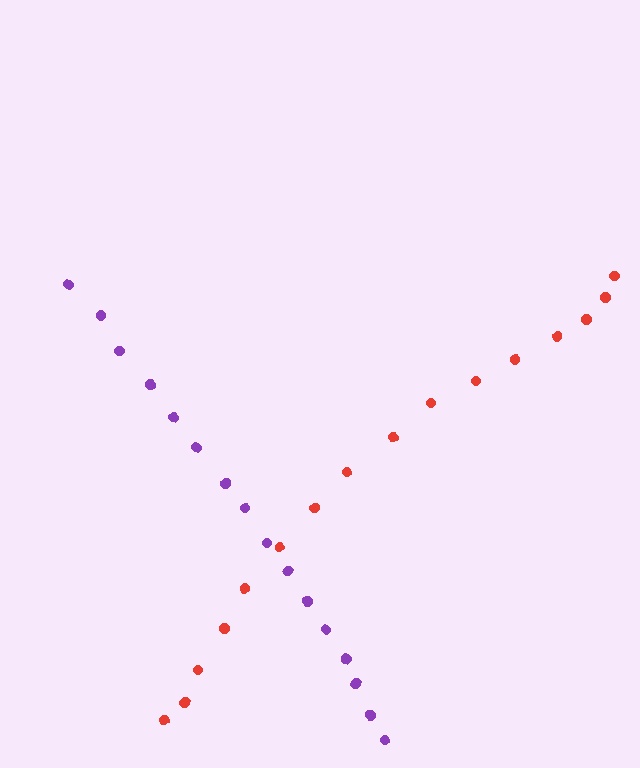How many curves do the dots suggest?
There are 2 distinct paths.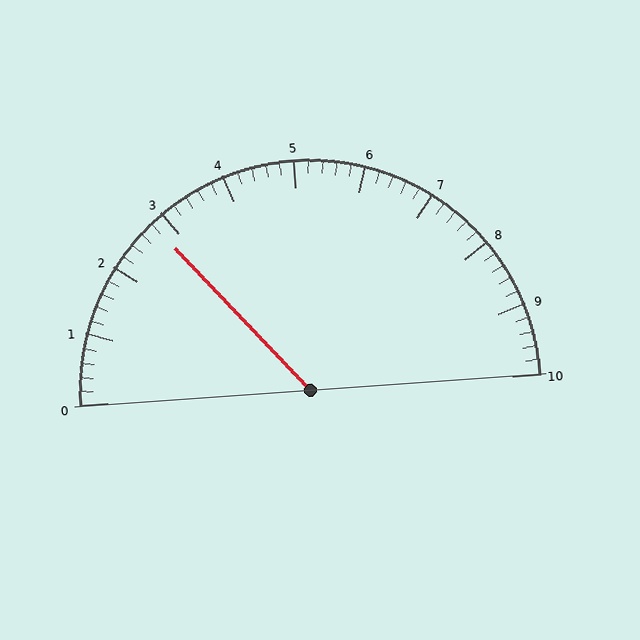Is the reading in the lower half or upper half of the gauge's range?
The reading is in the lower half of the range (0 to 10).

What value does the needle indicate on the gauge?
The needle indicates approximately 2.8.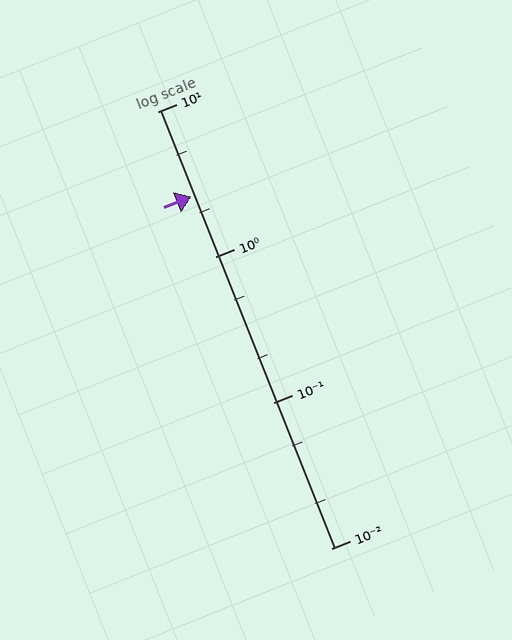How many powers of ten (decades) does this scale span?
The scale spans 3 decades, from 0.01 to 10.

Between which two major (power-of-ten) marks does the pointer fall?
The pointer is between 1 and 10.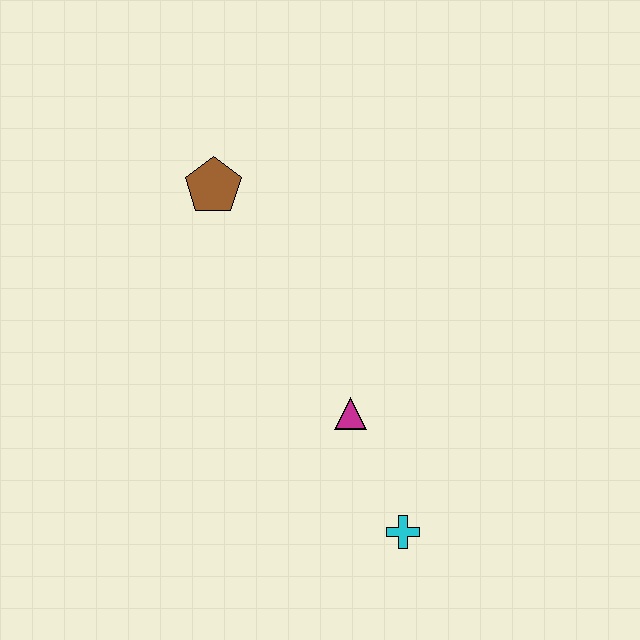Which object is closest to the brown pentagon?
The magenta triangle is closest to the brown pentagon.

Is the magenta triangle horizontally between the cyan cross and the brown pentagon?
Yes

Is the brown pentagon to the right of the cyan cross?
No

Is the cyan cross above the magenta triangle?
No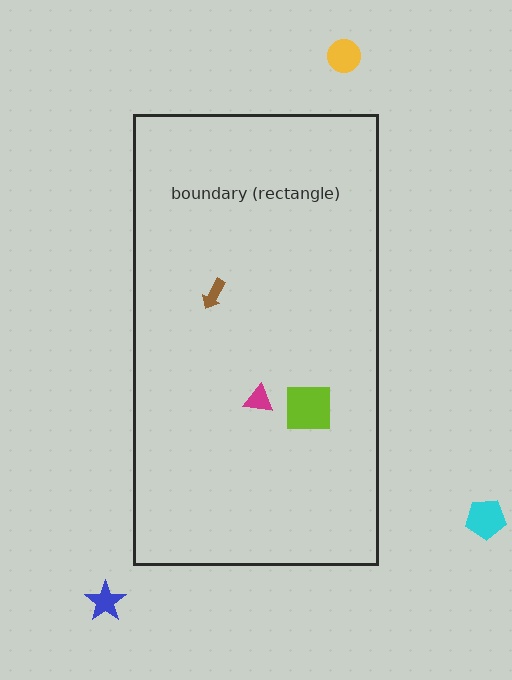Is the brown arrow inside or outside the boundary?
Inside.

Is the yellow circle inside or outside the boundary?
Outside.